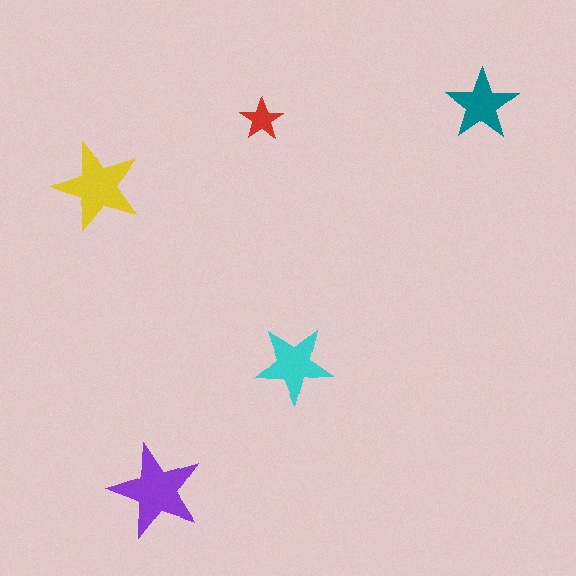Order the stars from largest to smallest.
the purple one, the yellow one, the cyan one, the teal one, the red one.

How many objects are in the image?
There are 5 objects in the image.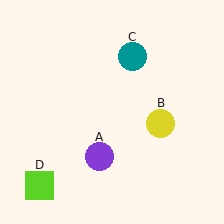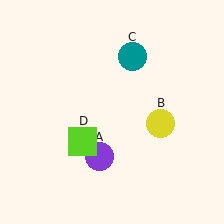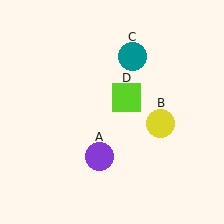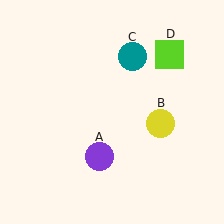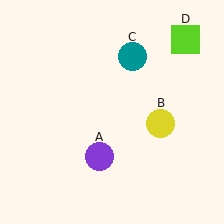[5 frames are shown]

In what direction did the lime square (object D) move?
The lime square (object D) moved up and to the right.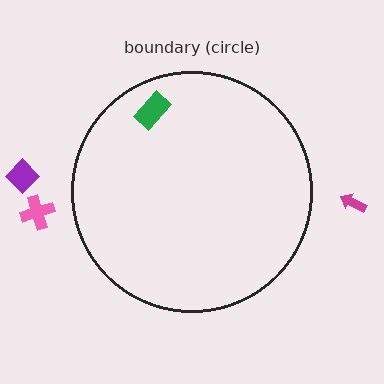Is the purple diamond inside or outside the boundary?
Outside.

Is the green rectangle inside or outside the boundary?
Inside.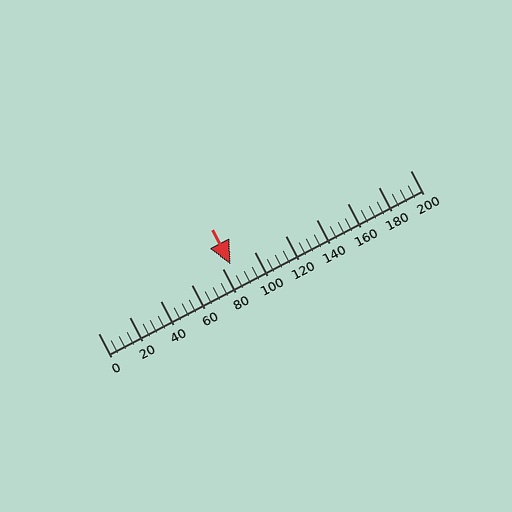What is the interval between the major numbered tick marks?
The major tick marks are spaced 20 units apart.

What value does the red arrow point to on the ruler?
The red arrow points to approximately 85.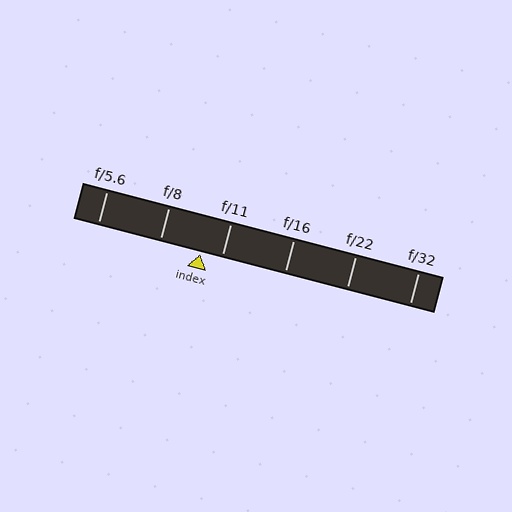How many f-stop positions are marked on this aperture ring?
There are 6 f-stop positions marked.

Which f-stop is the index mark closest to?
The index mark is closest to f/11.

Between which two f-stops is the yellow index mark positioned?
The index mark is between f/8 and f/11.